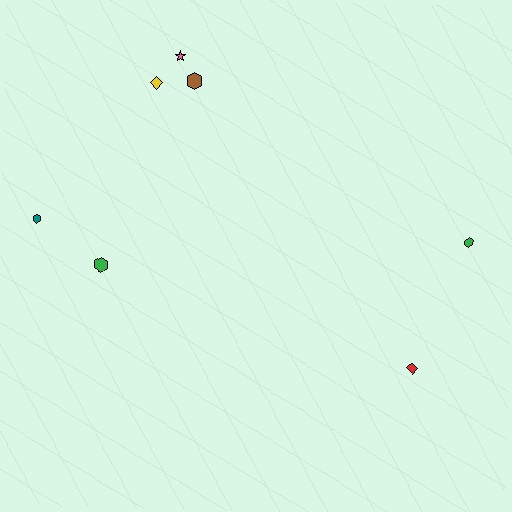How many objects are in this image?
There are 7 objects.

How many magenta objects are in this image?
There are no magenta objects.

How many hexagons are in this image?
There are 4 hexagons.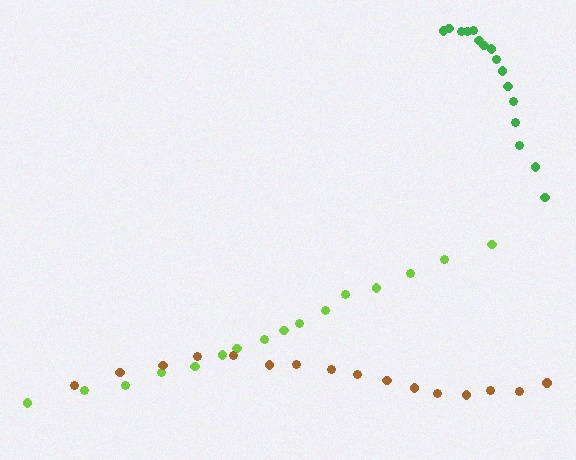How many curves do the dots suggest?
There are 3 distinct paths.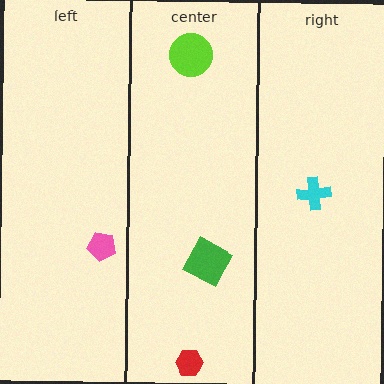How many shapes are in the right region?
1.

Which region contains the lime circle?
The center region.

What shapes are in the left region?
The pink pentagon.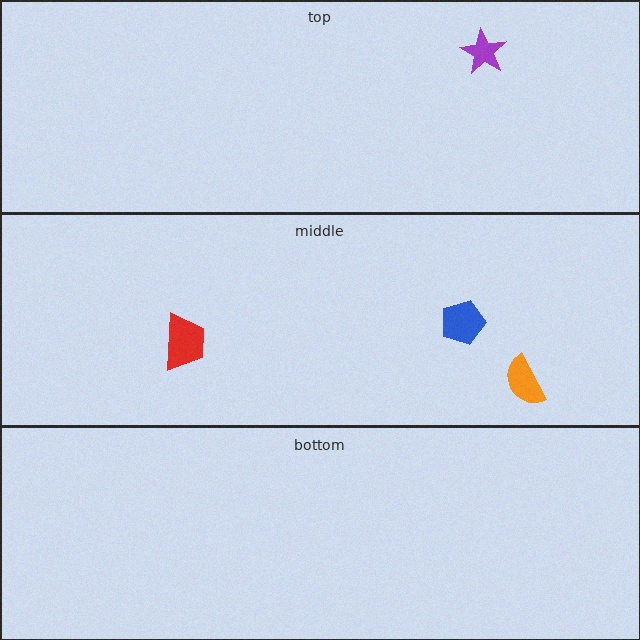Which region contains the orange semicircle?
The middle region.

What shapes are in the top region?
The purple star.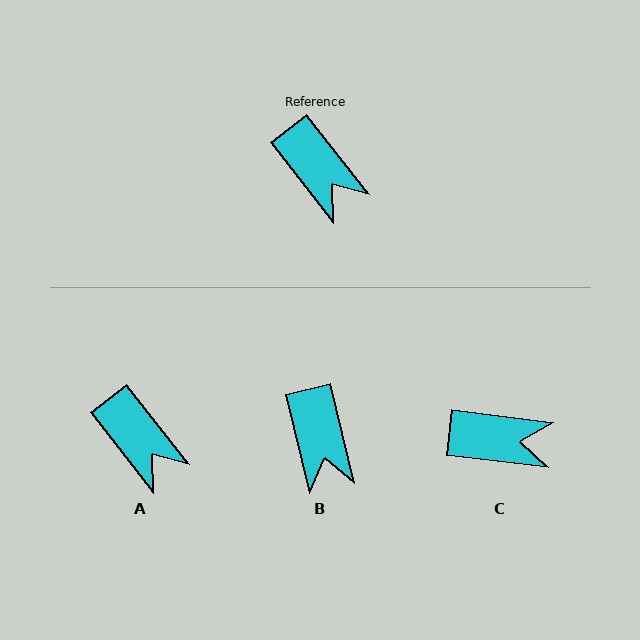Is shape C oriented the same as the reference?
No, it is off by about 45 degrees.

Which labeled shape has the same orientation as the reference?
A.